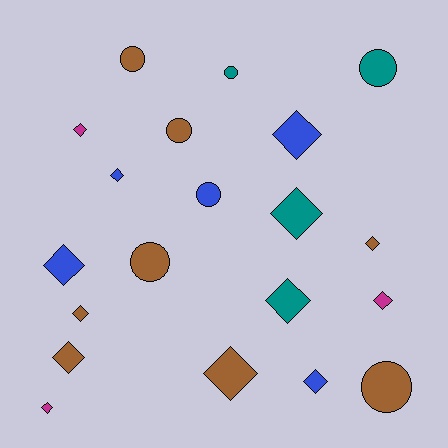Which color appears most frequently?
Brown, with 8 objects.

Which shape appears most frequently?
Diamond, with 13 objects.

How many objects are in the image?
There are 20 objects.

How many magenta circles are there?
There are no magenta circles.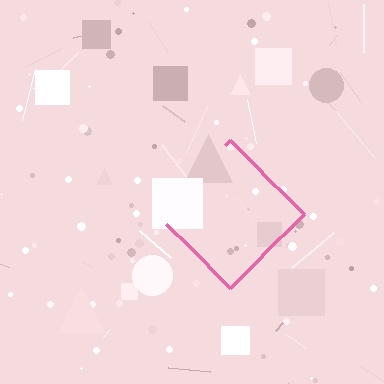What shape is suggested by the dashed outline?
The dashed outline suggests a diamond.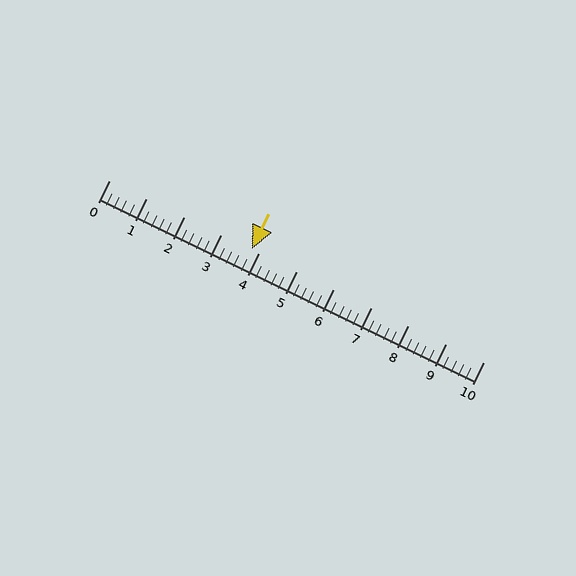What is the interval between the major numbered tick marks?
The major tick marks are spaced 1 units apart.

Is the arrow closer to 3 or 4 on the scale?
The arrow is closer to 4.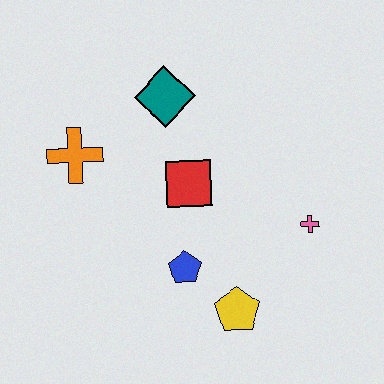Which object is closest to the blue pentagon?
The yellow pentagon is closest to the blue pentagon.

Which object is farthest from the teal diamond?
The yellow pentagon is farthest from the teal diamond.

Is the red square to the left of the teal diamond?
No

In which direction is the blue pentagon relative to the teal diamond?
The blue pentagon is below the teal diamond.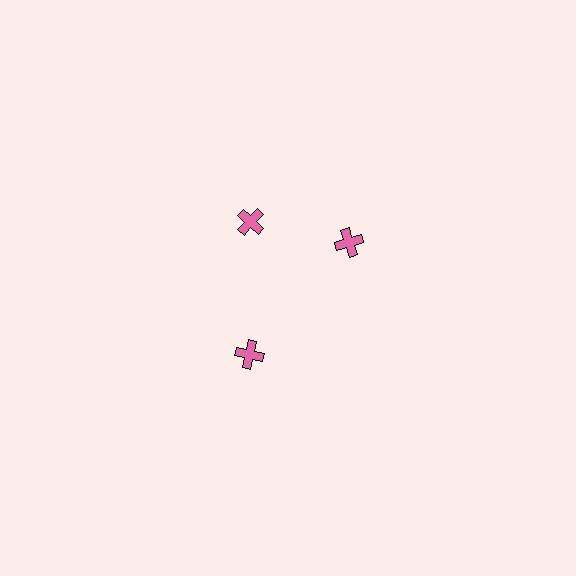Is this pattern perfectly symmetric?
No. The 3 pink crosses are arranged in a ring, but one element near the 3 o'clock position is rotated out of alignment along the ring, breaking the 3-fold rotational symmetry.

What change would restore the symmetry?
The symmetry would be restored by rotating it back into even spacing with its neighbors so that all 3 crosses sit at equal angles and equal distance from the center.